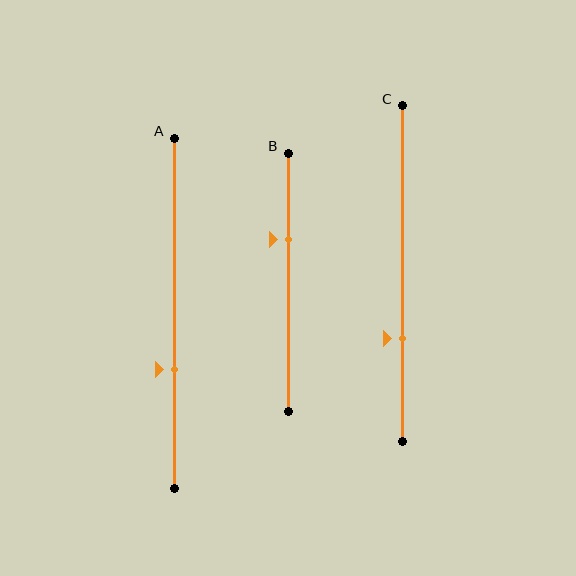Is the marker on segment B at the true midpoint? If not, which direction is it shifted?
No, the marker on segment B is shifted upward by about 17% of the segment length.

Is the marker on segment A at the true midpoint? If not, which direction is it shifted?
No, the marker on segment A is shifted downward by about 16% of the segment length.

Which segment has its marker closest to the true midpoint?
Segment A has its marker closest to the true midpoint.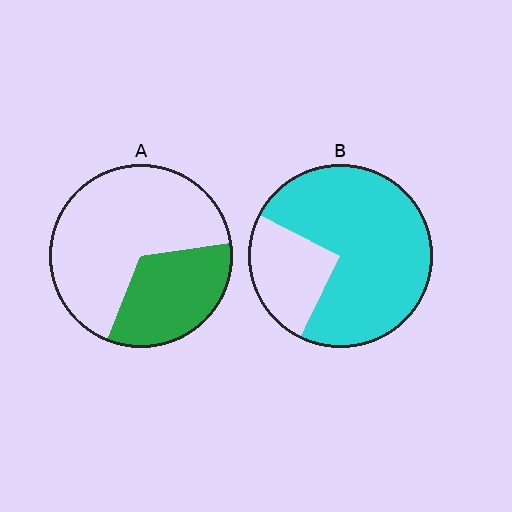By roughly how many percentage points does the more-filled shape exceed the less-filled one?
By roughly 40 percentage points (B over A).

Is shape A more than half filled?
No.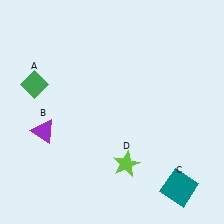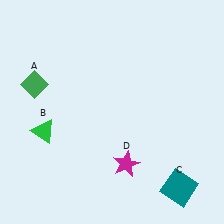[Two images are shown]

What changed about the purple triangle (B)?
In Image 1, B is purple. In Image 2, it changed to green.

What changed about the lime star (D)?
In Image 1, D is lime. In Image 2, it changed to magenta.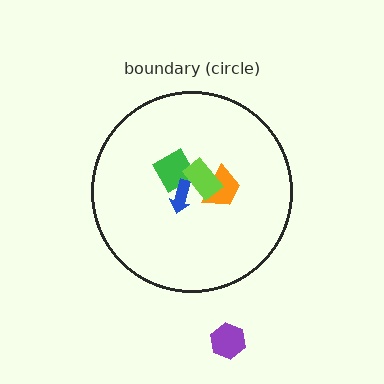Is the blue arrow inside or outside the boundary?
Inside.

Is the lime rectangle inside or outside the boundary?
Inside.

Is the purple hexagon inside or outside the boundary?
Outside.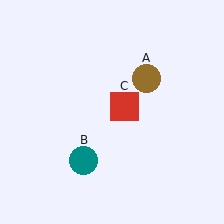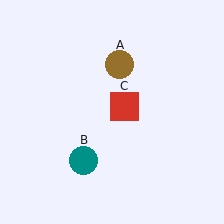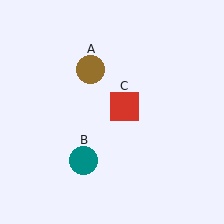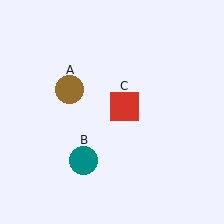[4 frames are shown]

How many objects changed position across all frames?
1 object changed position: brown circle (object A).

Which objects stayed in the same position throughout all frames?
Teal circle (object B) and red square (object C) remained stationary.